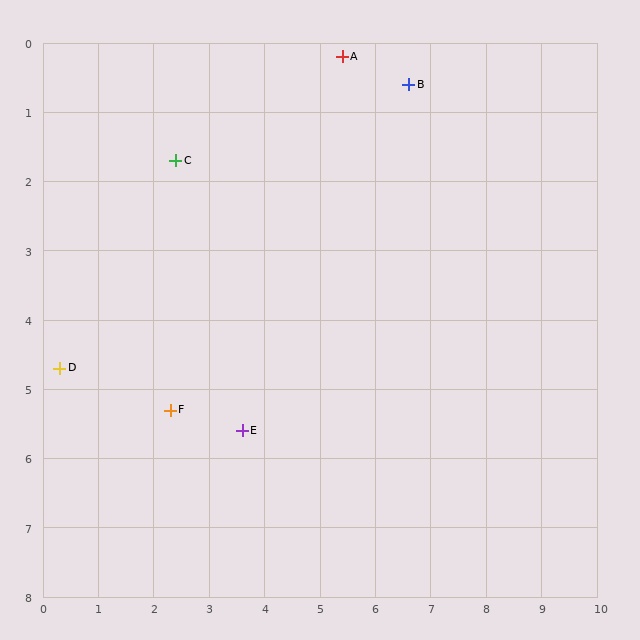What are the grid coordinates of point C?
Point C is at approximately (2.4, 1.7).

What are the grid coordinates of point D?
Point D is at approximately (0.3, 4.7).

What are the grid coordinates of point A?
Point A is at approximately (5.4, 0.2).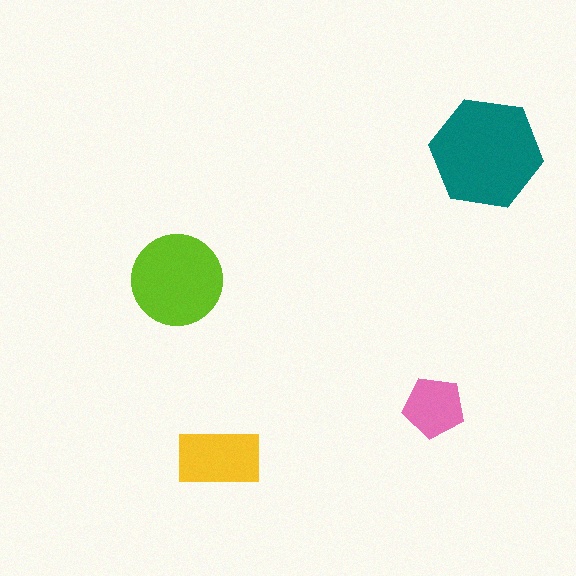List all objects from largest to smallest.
The teal hexagon, the lime circle, the yellow rectangle, the pink pentagon.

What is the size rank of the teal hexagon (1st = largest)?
1st.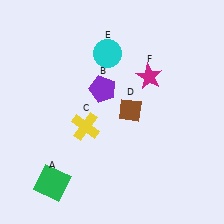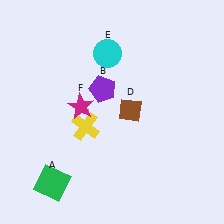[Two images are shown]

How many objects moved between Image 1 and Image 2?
1 object moved between the two images.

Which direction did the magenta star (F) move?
The magenta star (F) moved left.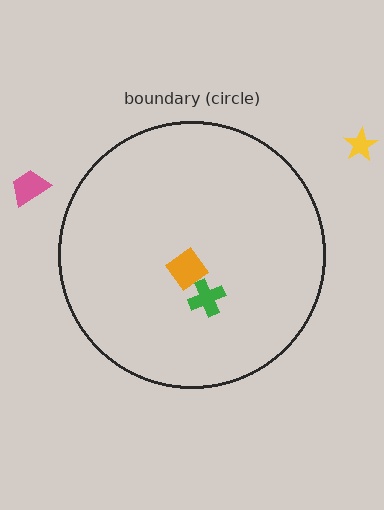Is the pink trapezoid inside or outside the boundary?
Outside.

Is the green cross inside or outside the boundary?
Inside.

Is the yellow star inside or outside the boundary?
Outside.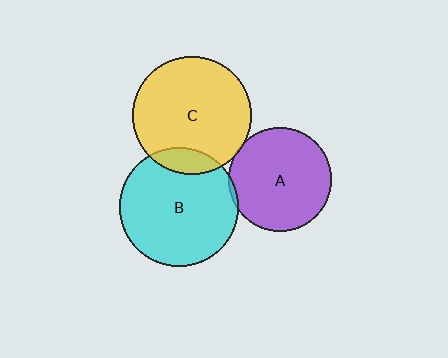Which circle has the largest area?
Circle B (cyan).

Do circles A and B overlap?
Yes.